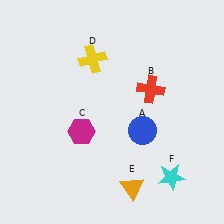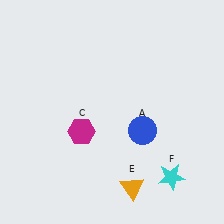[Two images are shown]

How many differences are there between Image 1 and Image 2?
There are 2 differences between the two images.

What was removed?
The red cross (B), the yellow cross (D) were removed in Image 2.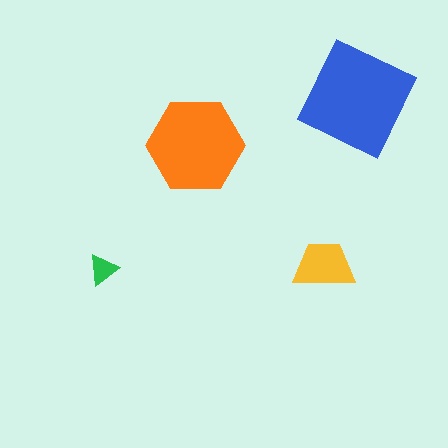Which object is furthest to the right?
The blue diamond is rightmost.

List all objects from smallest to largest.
The green triangle, the yellow trapezoid, the orange hexagon, the blue diamond.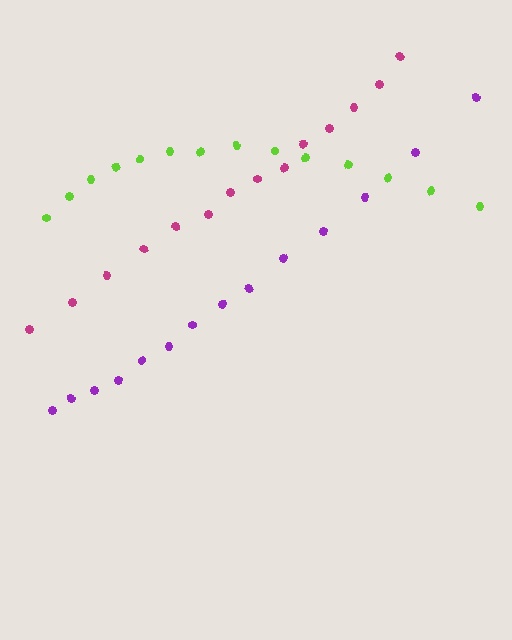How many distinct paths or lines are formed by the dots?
There are 3 distinct paths.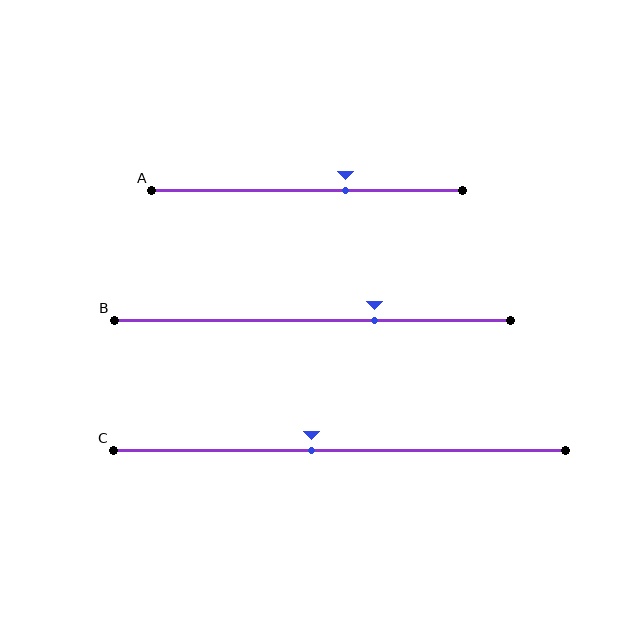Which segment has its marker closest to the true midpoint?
Segment C has its marker closest to the true midpoint.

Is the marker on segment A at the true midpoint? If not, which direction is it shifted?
No, the marker on segment A is shifted to the right by about 12% of the segment length.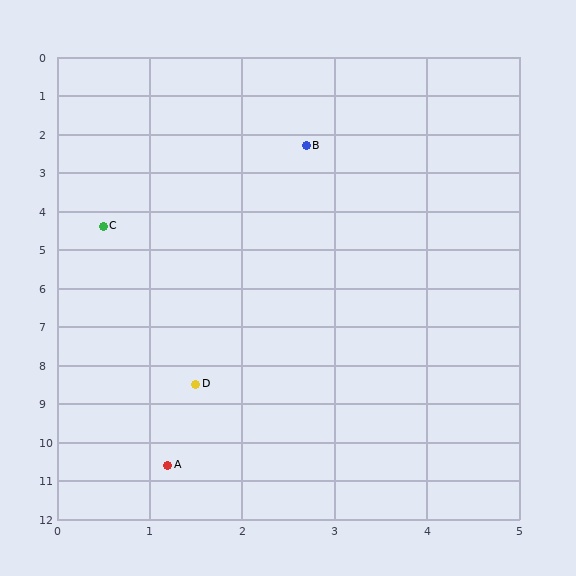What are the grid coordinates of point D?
Point D is at approximately (1.5, 8.5).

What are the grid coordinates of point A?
Point A is at approximately (1.2, 10.6).